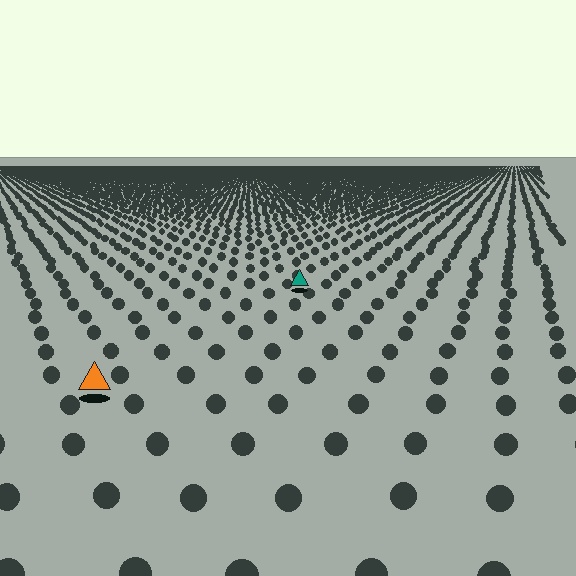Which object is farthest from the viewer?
The teal triangle is farthest from the viewer. It appears smaller and the ground texture around it is denser.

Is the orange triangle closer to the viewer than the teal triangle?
Yes. The orange triangle is closer — you can tell from the texture gradient: the ground texture is coarser near it.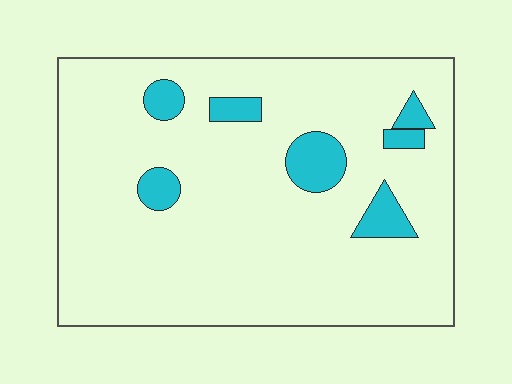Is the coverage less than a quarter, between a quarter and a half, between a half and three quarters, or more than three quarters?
Less than a quarter.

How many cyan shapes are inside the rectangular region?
7.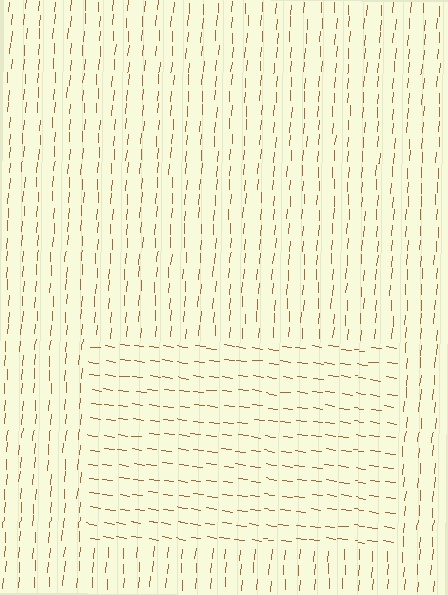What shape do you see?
I see a rectangle.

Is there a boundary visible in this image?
Yes, there is a texture boundary formed by a change in line orientation.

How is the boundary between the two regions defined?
The boundary is defined purely by a change in line orientation (approximately 86 degrees difference). All lines are the same color and thickness.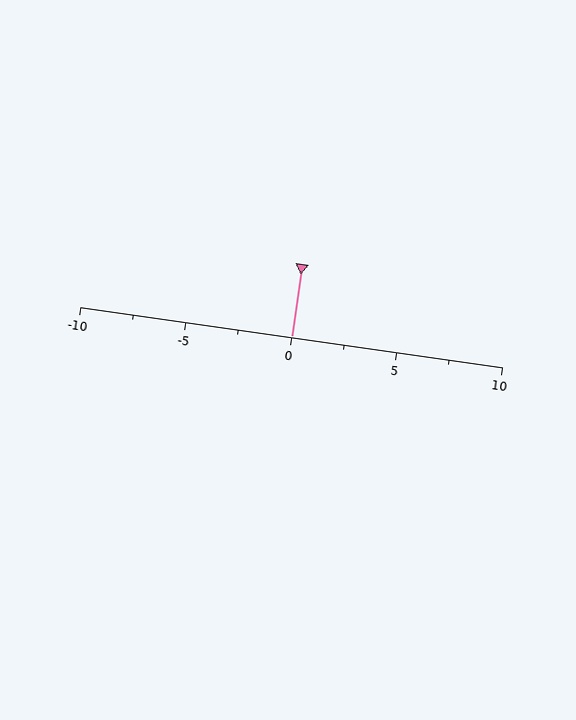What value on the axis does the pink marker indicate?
The marker indicates approximately 0.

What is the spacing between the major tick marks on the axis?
The major ticks are spaced 5 apart.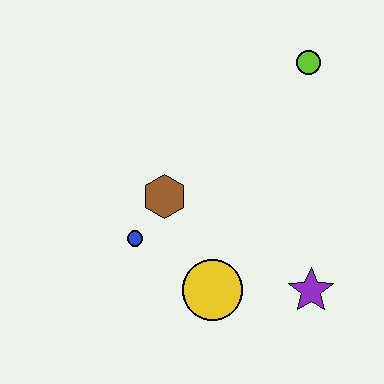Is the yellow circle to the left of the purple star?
Yes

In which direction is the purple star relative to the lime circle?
The purple star is below the lime circle.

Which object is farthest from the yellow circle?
The lime circle is farthest from the yellow circle.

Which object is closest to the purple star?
The yellow circle is closest to the purple star.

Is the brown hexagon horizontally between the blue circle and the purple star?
Yes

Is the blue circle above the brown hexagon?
No